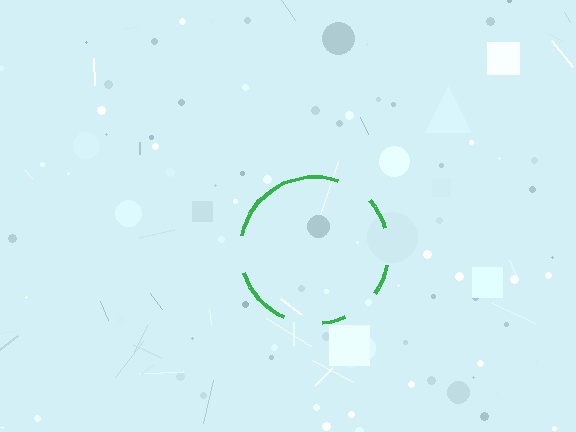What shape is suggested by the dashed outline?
The dashed outline suggests a circle.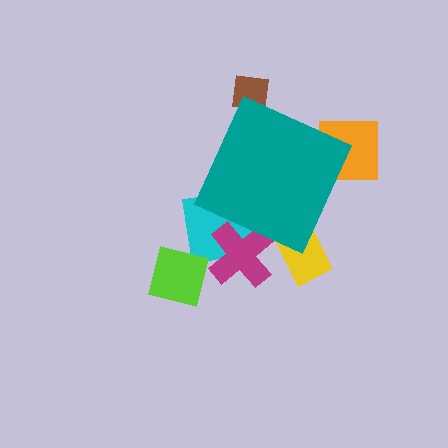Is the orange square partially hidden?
Yes, the orange square is partially hidden behind the teal diamond.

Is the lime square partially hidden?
No, the lime square is fully visible.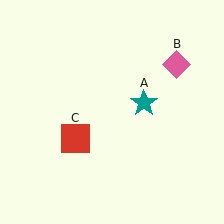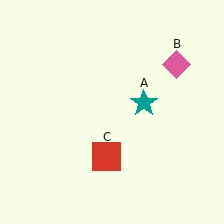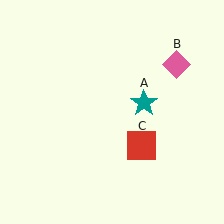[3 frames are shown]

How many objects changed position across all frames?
1 object changed position: red square (object C).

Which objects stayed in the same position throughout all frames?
Teal star (object A) and pink diamond (object B) remained stationary.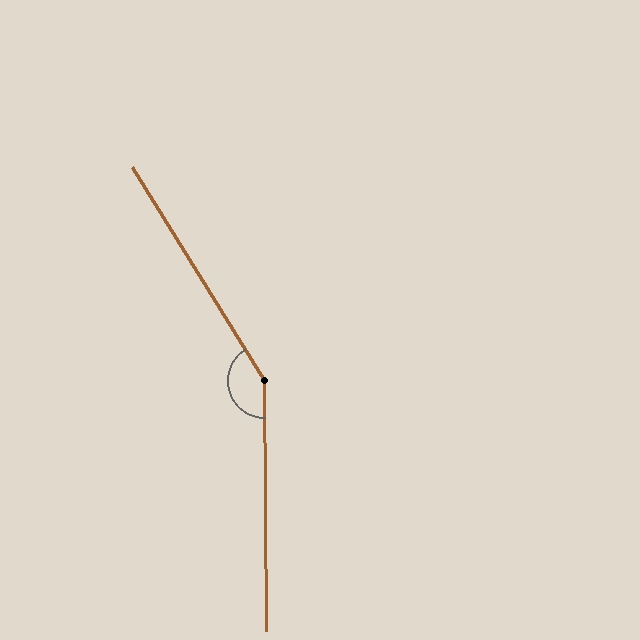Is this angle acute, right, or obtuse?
It is obtuse.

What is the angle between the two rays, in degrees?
Approximately 149 degrees.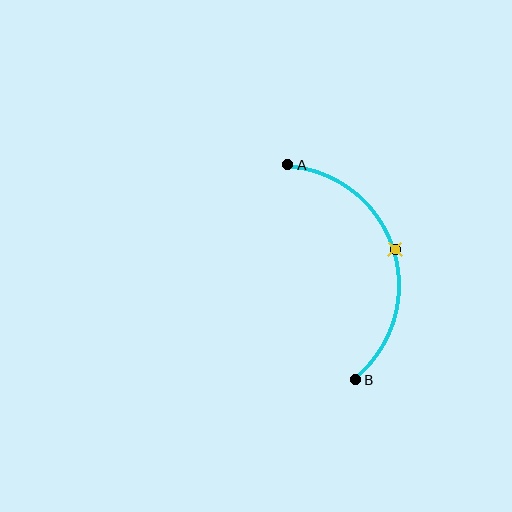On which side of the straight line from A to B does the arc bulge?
The arc bulges to the right of the straight line connecting A and B.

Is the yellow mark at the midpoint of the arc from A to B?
Yes. The yellow mark lies on the arc at equal arc-length from both A and B — it is the arc midpoint.